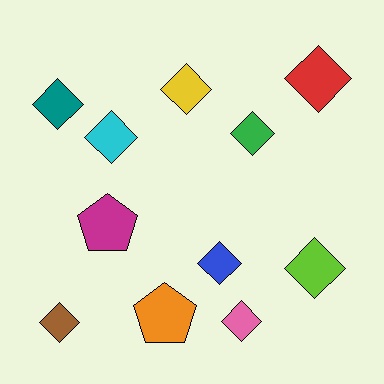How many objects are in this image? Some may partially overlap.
There are 11 objects.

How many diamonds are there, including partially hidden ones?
There are 9 diamonds.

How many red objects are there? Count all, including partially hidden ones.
There is 1 red object.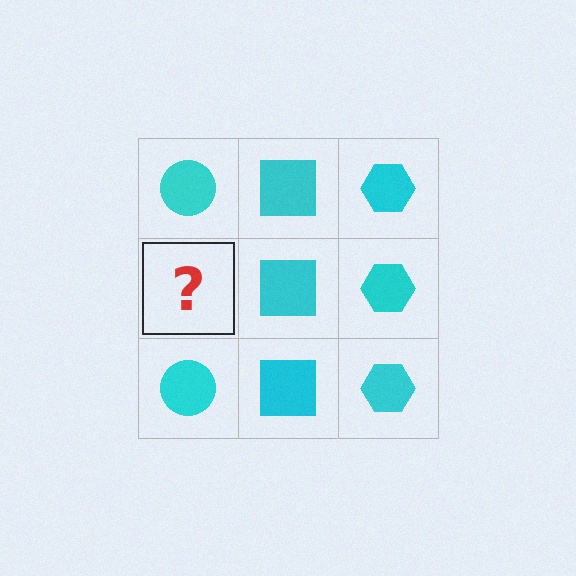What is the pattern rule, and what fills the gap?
The rule is that each column has a consistent shape. The gap should be filled with a cyan circle.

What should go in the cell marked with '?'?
The missing cell should contain a cyan circle.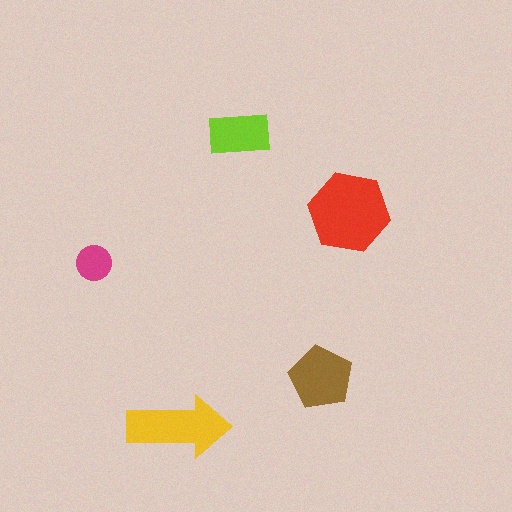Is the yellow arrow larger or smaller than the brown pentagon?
Larger.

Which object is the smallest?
The magenta circle.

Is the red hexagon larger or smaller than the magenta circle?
Larger.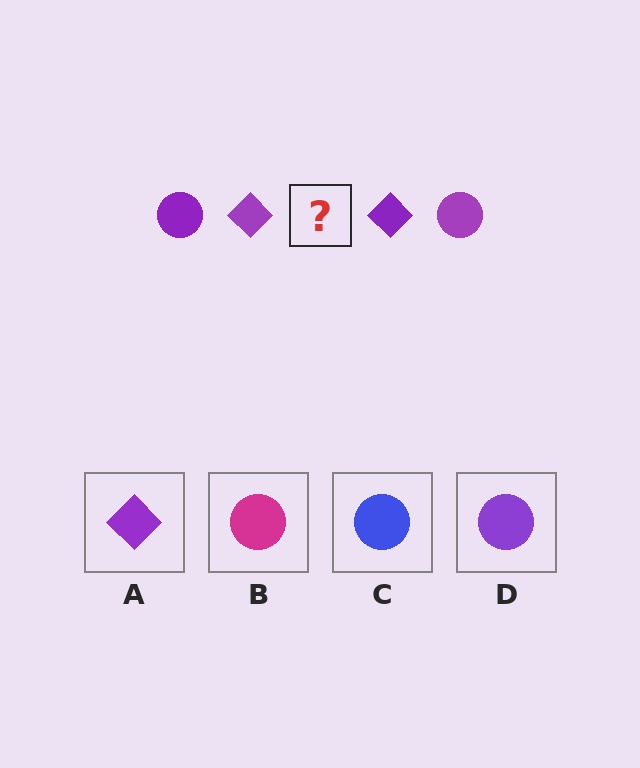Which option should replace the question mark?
Option D.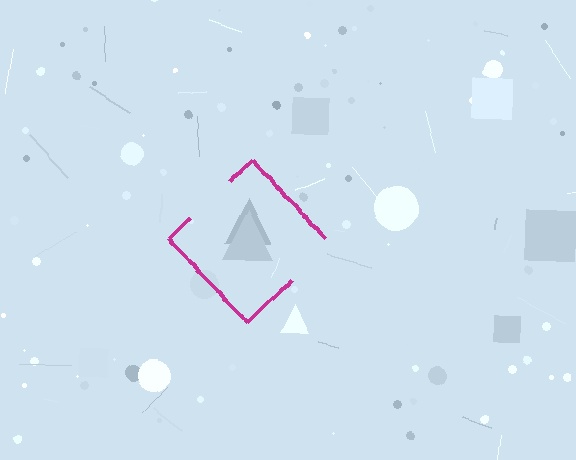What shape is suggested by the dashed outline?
The dashed outline suggests a diamond.